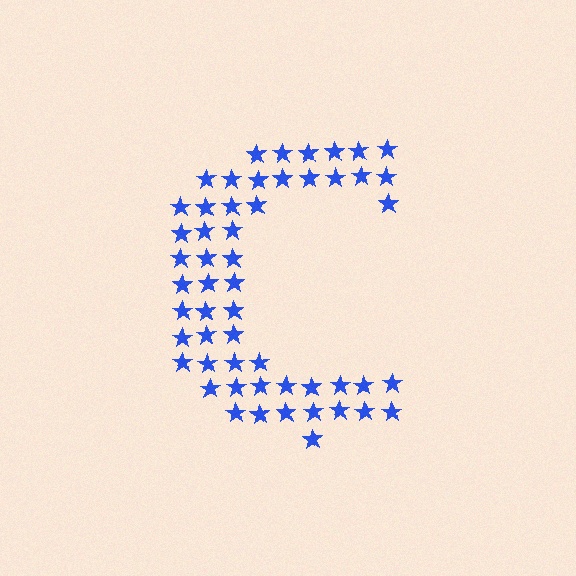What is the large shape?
The large shape is the letter C.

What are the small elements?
The small elements are stars.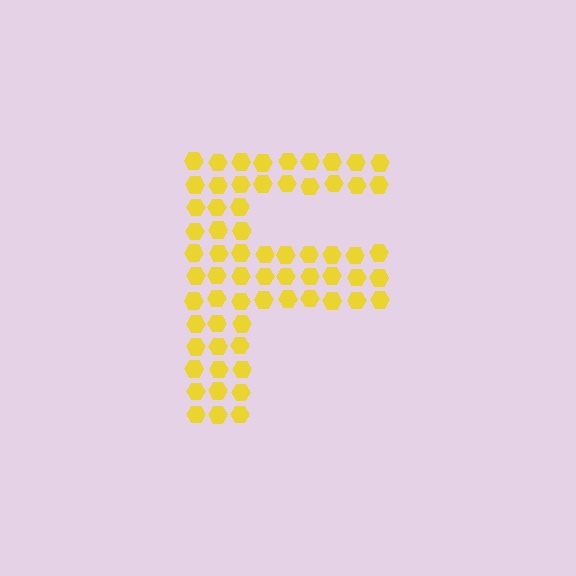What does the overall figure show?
The overall figure shows the letter F.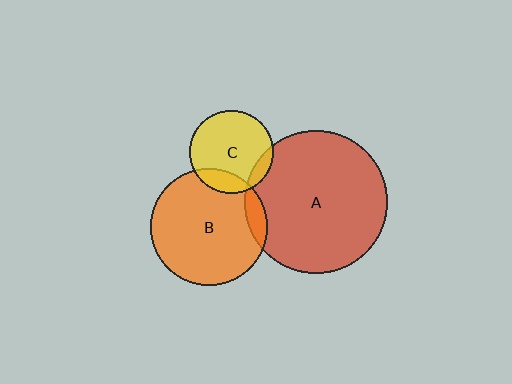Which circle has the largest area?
Circle A (red).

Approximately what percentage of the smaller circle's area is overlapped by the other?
Approximately 10%.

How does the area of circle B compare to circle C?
Approximately 2.0 times.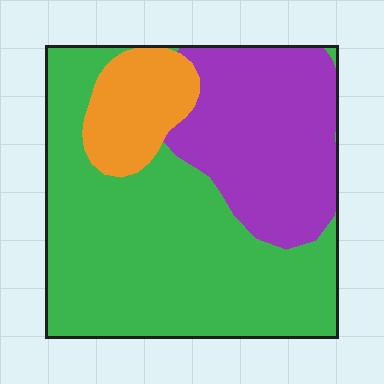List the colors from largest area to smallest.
From largest to smallest: green, purple, orange.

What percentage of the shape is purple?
Purple takes up between a sixth and a third of the shape.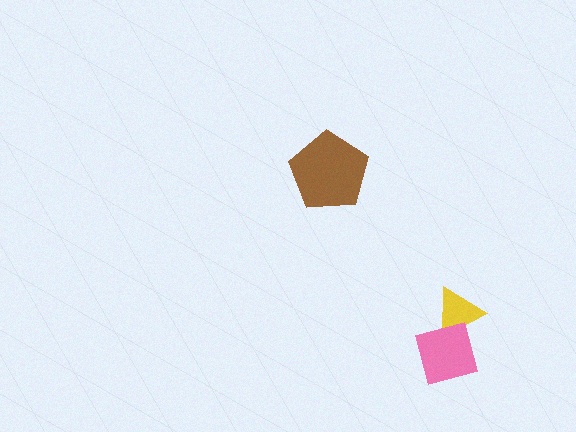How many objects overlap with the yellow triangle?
1 object overlaps with the yellow triangle.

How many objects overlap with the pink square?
1 object overlaps with the pink square.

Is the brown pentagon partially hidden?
No, no other shape covers it.